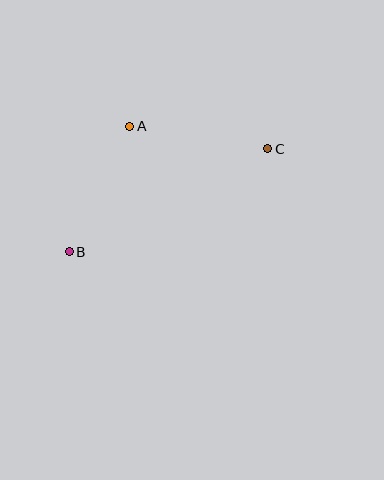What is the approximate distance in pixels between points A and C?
The distance between A and C is approximately 140 pixels.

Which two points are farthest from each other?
Points B and C are farthest from each other.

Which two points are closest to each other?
Points A and B are closest to each other.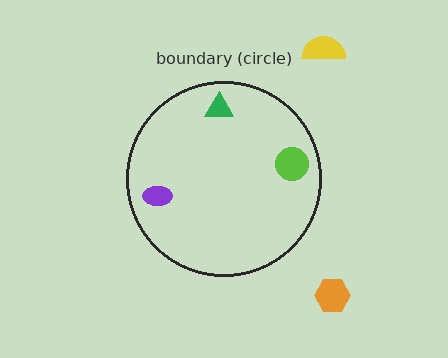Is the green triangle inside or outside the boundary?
Inside.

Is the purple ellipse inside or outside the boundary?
Inside.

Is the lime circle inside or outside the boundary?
Inside.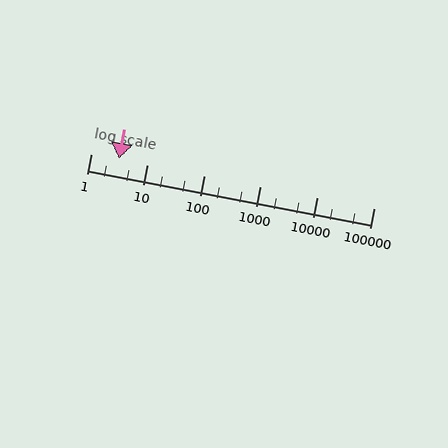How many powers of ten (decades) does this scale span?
The scale spans 5 decades, from 1 to 100000.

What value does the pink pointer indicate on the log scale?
The pointer indicates approximately 3.1.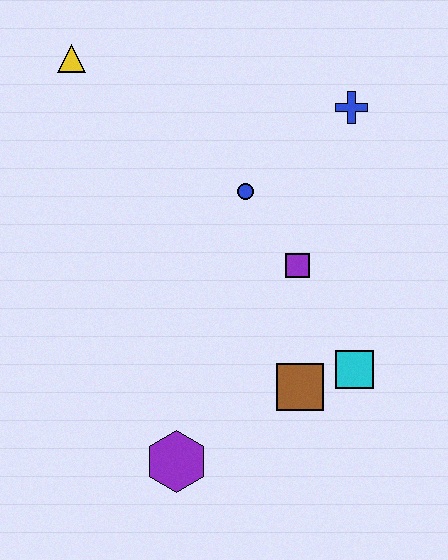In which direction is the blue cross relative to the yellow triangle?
The blue cross is to the right of the yellow triangle.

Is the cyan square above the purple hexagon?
Yes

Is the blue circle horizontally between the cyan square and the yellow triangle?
Yes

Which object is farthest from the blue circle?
The purple hexagon is farthest from the blue circle.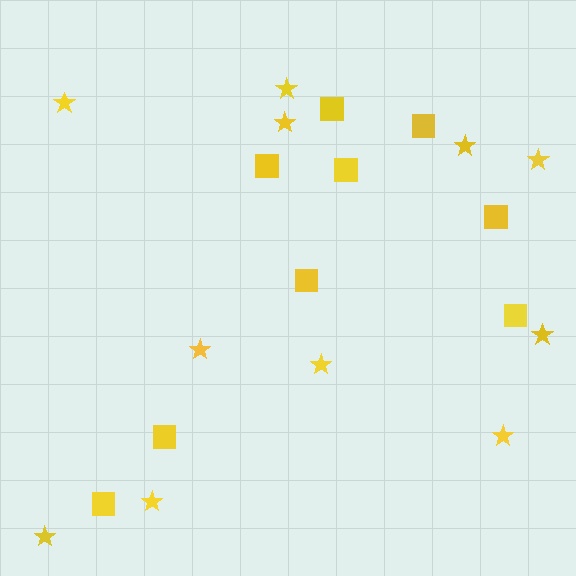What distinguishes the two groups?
There are 2 groups: one group of squares (9) and one group of stars (11).